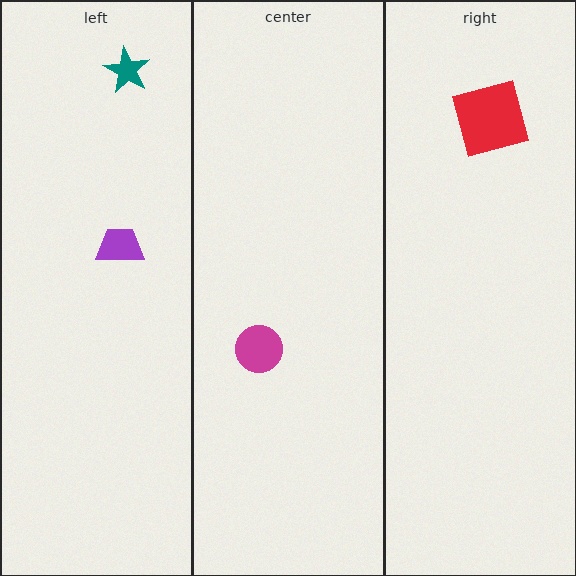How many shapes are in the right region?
1.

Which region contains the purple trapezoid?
The left region.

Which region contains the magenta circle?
The center region.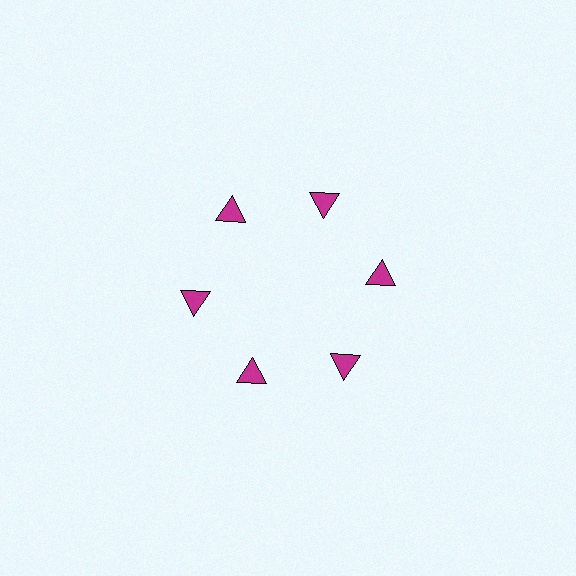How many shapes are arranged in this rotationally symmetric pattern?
There are 6 shapes, arranged in 6 groups of 1.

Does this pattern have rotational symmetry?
Yes, this pattern has 6-fold rotational symmetry. It looks the same after rotating 60 degrees around the center.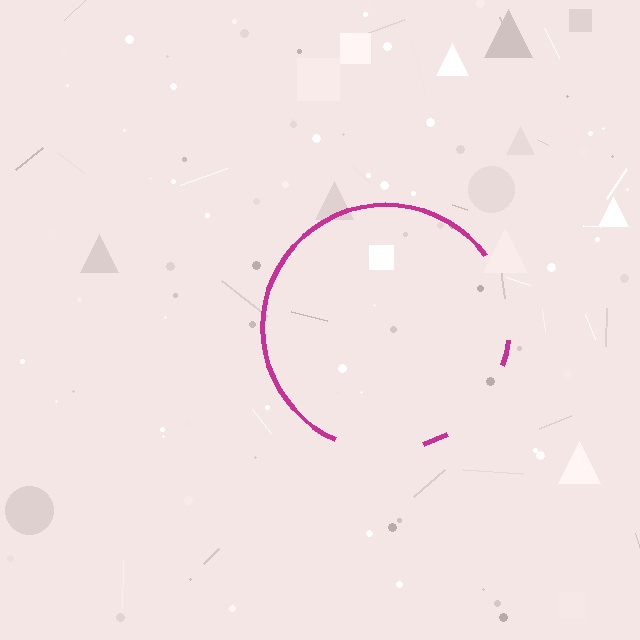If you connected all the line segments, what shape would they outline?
They would outline a circle.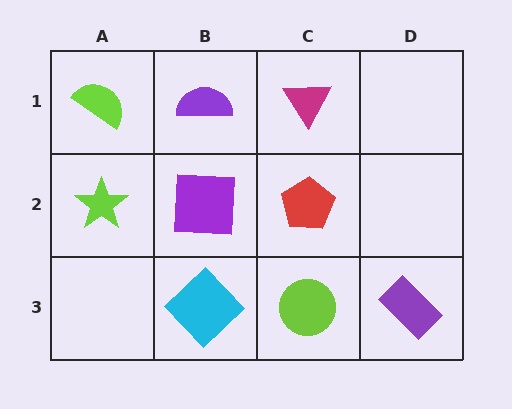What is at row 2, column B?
A purple square.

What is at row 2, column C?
A red pentagon.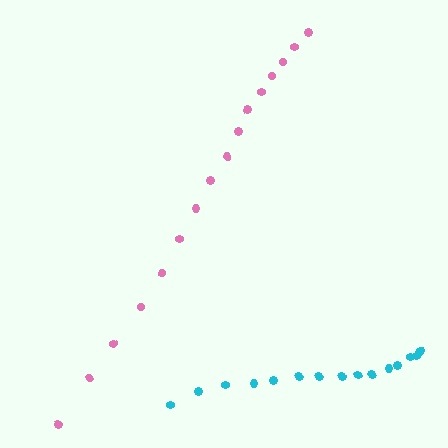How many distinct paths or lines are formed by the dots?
There are 2 distinct paths.